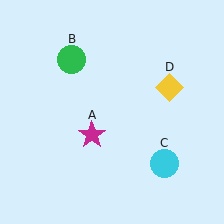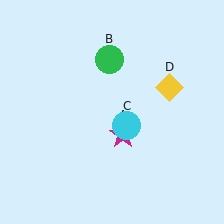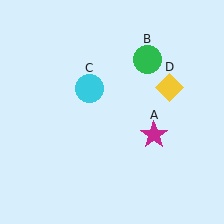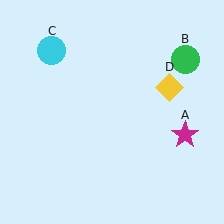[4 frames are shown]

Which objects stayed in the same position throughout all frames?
Yellow diamond (object D) remained stationary.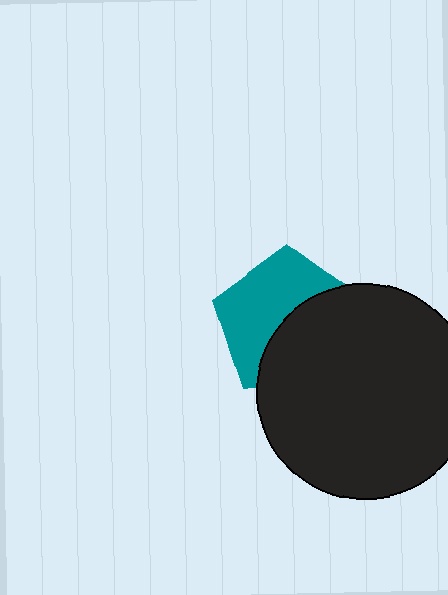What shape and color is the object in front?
The object in front is a black circle.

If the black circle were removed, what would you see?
You would see the complete teal pentagon.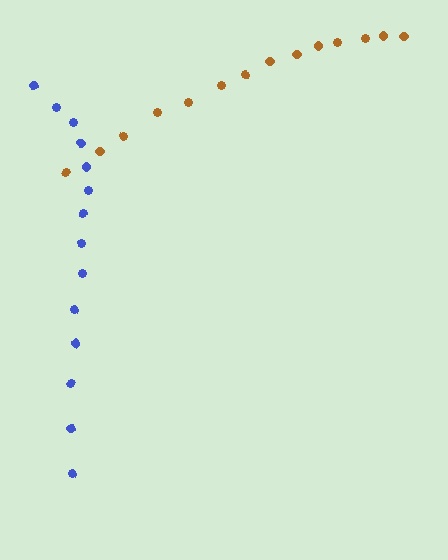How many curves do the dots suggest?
There are 2 distinct paths.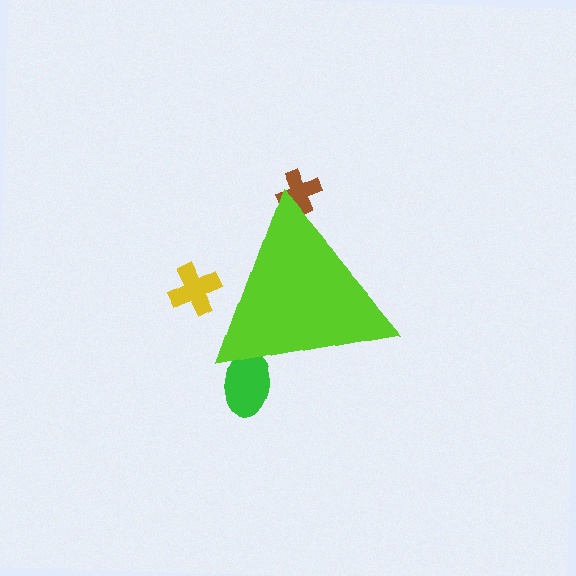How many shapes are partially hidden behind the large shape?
3 shapes are partially hidden.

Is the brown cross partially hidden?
Yes, the brown cross is partially hidden behind the lime triangle.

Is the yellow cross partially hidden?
Yes, the yellow cross is partially hidden behind the lime triangle.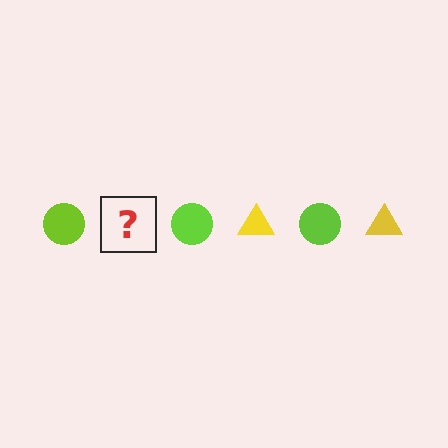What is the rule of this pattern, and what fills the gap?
The rule is that the pattern alternates between lime circle and yellow triangle. The gap should be filled with a yellow triangle.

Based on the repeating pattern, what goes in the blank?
The blank should be a yellow triangle.